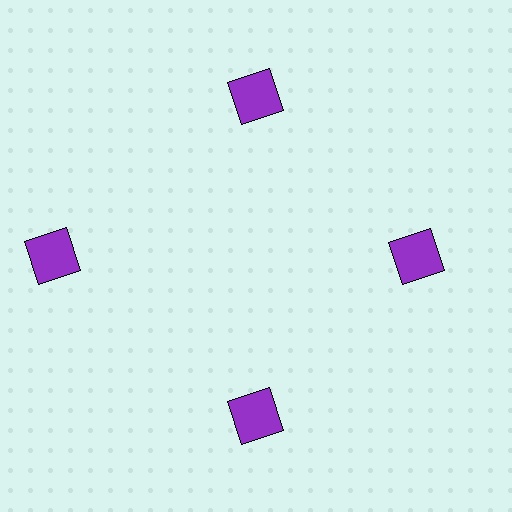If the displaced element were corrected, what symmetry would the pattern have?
It would have 4-fold rotational symmetry — the pattern would map onto itself every 90 degrees.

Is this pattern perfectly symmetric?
No. The 4 purple squares are arranged in a ring, but one element near the 9 o'clock position is pushed outward from the center, breaking the 4-fold rotational symmetry.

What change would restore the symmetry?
The symmetry would be restored by moving it inward, back onto the ring so that all 4 squares sit at equal angles and equal distance from the center.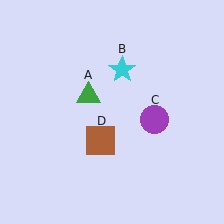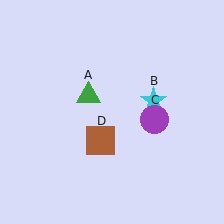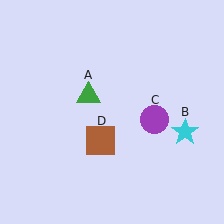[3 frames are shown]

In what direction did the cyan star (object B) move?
The cyan star (object B) moved down and to the right.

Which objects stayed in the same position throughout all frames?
Green triangle (object A) and purple circle (object C) and brown square (object D) remained stationary.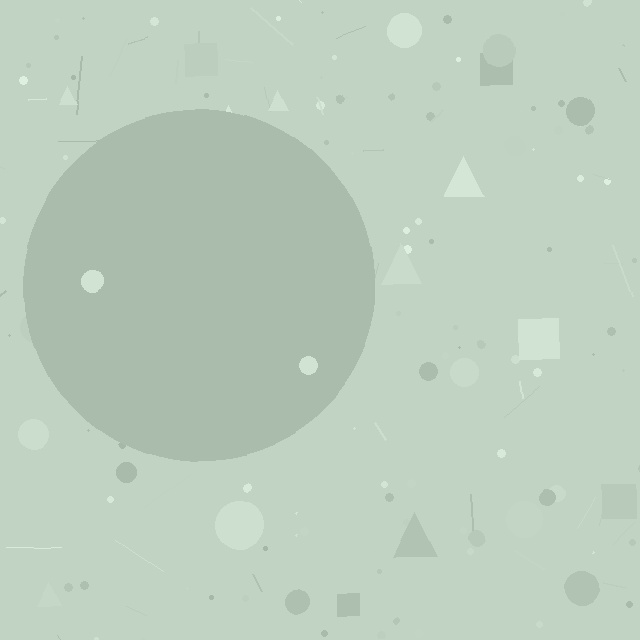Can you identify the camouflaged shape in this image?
The camouflaged shape is a circle.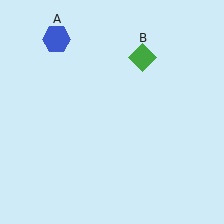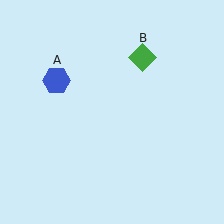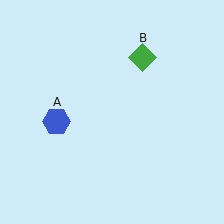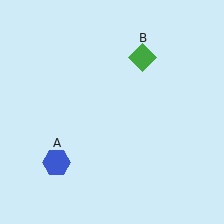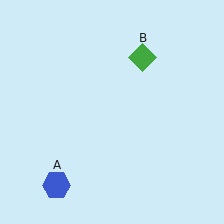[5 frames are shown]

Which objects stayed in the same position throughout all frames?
Green diamond (object B) remained stationary.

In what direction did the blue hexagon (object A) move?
The blue hexagon (object A) moved down.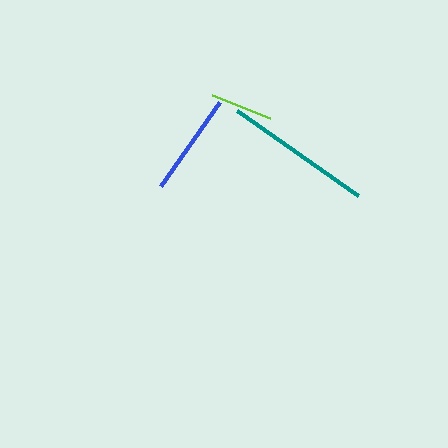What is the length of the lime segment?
The lime segment is approximately 63 pixels long.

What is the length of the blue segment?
The blue segment is approximately 103 pixels long.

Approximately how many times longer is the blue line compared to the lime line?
The blue line is approximately 1.6 times the length of the lime line.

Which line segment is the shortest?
The lime line is the shortest at approximately 63 pixels.